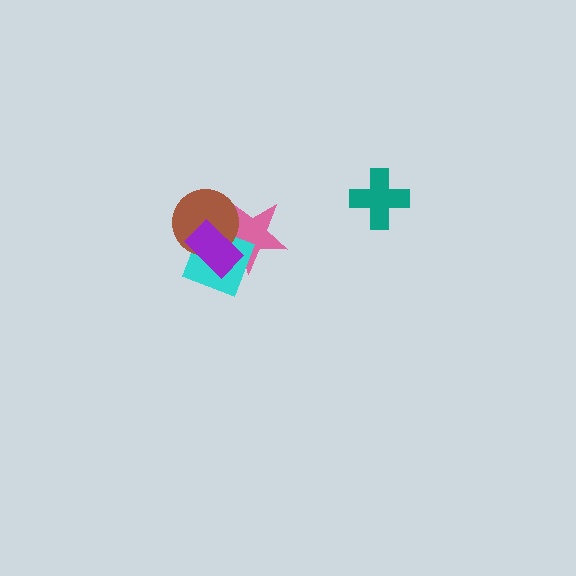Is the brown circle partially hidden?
Yes, it is partially covered by another shape.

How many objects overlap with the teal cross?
0 objects overlap with the teal cross.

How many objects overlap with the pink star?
3 objects overlap with the pink star.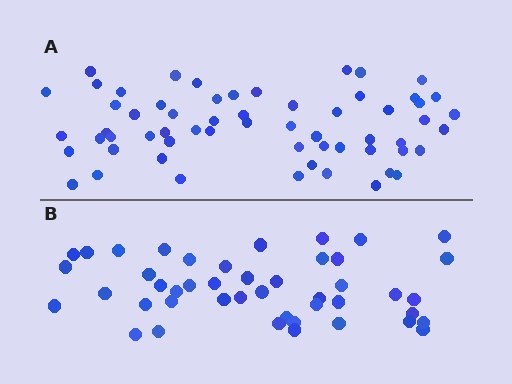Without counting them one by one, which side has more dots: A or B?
Region A (the top region) has more dots.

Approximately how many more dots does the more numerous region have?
Region A has approximately 15 more dots than region B.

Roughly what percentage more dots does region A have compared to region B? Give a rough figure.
About 35% more.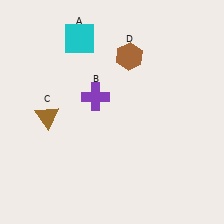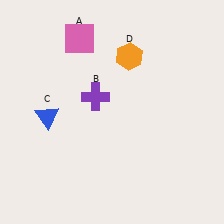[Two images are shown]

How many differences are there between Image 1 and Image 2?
There are 3 differences between the two images.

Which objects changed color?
A changed from cyan to pink. C changed from brown to blue. D changed from brown to orange.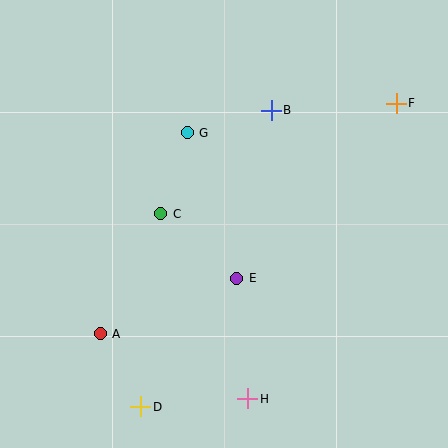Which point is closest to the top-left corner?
Point G is closest to the top-left corner.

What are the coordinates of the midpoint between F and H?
The midpoint between F and H is at (322, 251).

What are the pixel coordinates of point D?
Point D is at (141, 407).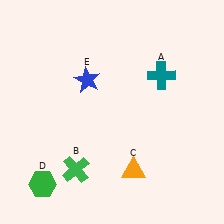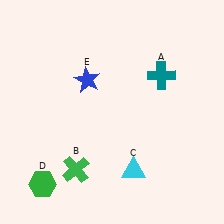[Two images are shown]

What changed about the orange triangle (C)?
In Image 1, C is orange. In Image 2, it changed to cyan.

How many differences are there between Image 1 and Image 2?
There is 1 difference between the two images.